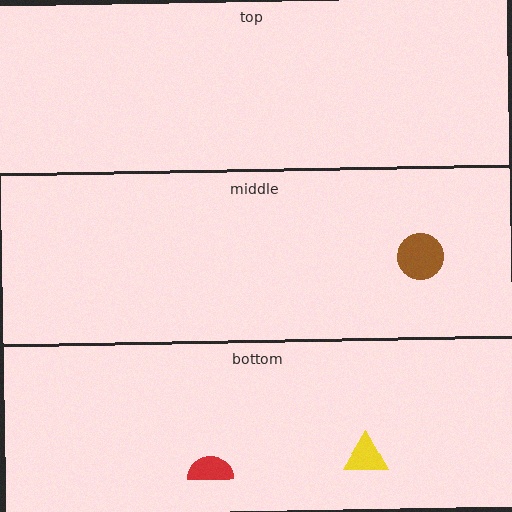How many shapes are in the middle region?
1.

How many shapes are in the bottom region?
2.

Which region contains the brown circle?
The middle region.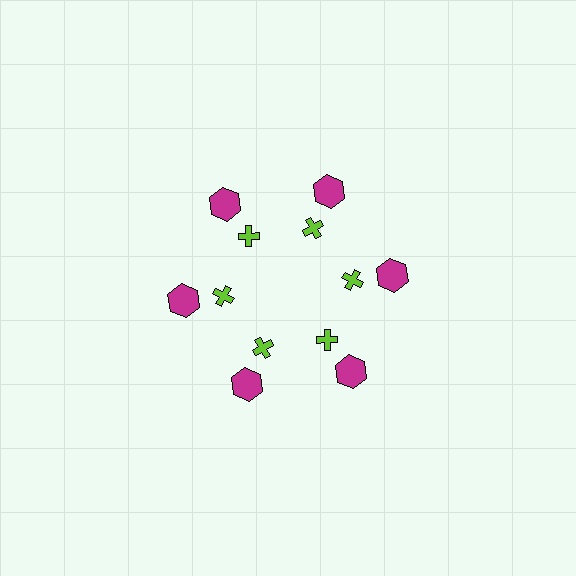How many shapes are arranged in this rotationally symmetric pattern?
There are 12 shapes, arranged in 6 groups of 2.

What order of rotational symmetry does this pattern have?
This pattern has 6-fold rotational symmetry.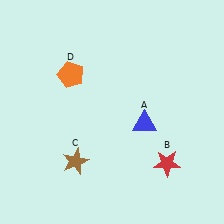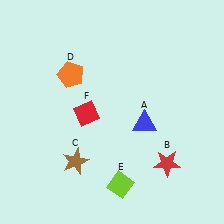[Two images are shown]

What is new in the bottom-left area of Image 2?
A red diamond (F) was added in the bottom-left area of Image 2.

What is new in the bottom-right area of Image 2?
A lime diamond (E) was added in the bottom-right area of Image 2.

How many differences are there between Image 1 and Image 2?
There are 2 differences between the two images.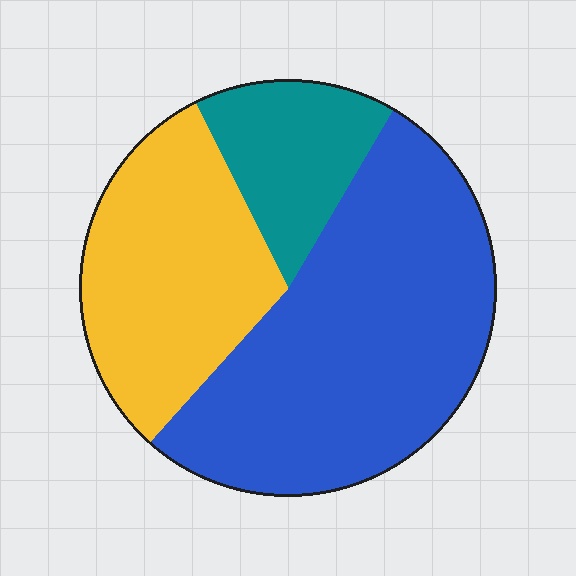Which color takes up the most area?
Blue, at roughly 55%.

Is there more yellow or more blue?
Blue.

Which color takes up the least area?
Teal, at roughly 15%.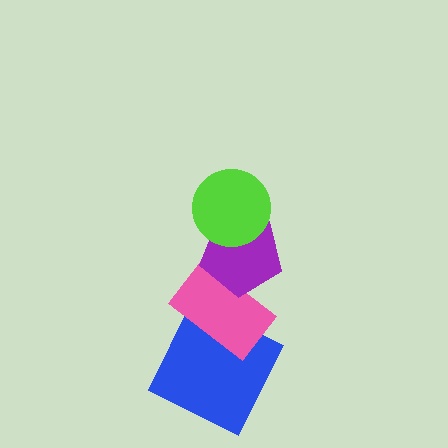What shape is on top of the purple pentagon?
The lime circle is on top of the purple pentagon.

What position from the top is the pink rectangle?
The pink rectangle is 3rd from the top.